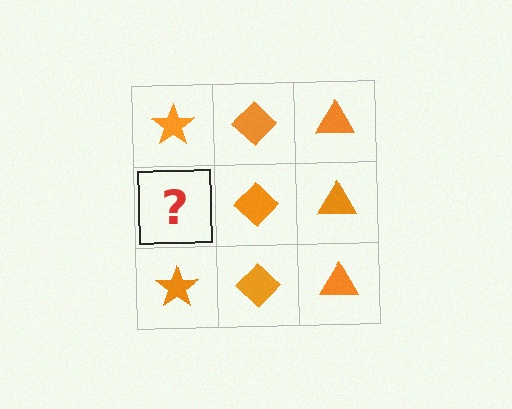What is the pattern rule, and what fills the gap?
The rule is that each column has a consistent shape. The gap should be filled with an orange star.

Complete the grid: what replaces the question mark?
The question mark should be replaced with an orange star.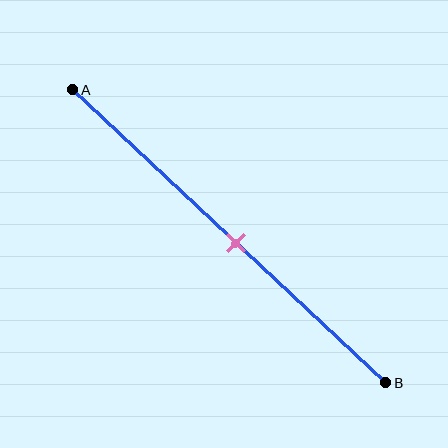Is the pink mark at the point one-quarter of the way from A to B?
No, the mark is at about 50% from A, not at the 25% one-quarter point.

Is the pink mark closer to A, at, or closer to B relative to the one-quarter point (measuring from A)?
The pink mark is closer to point B than the one-quarter point of segment AB.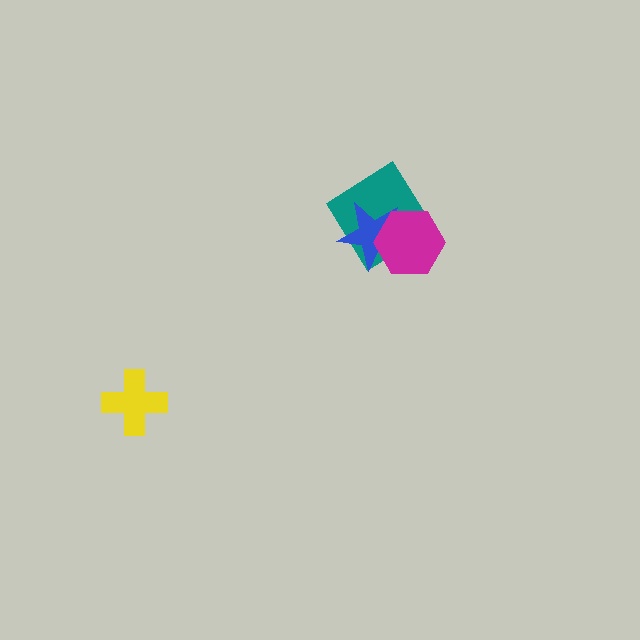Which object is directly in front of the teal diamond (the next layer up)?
The blue star is directly in front of the teal diamond.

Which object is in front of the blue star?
The magenta hexagon is in front of the blue star.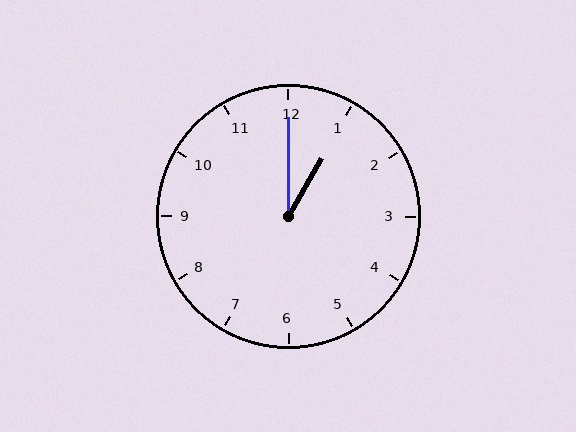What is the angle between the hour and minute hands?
Approximately 30 degrees.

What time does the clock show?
1:00.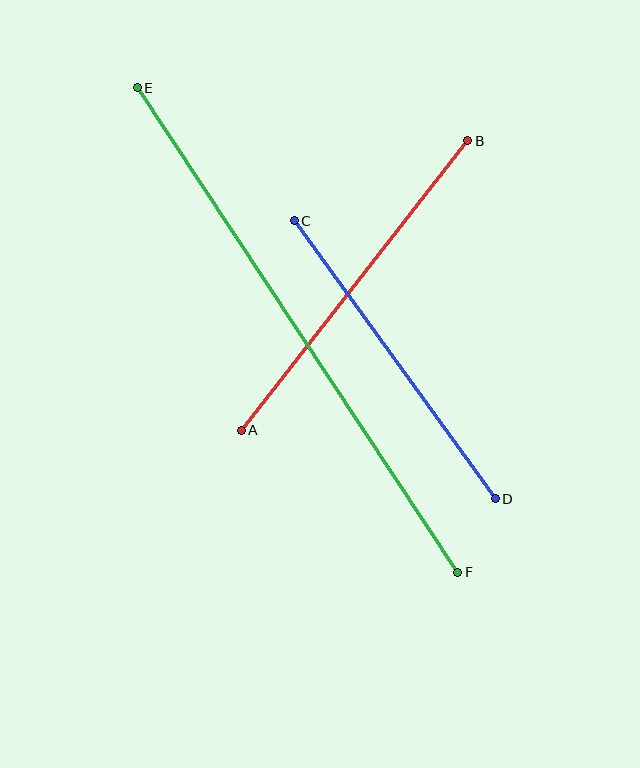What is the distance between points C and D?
The distance is approximately 343 pixels.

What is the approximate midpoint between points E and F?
The midpoint is at approximately (297, 330) pixels.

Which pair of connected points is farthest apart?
Points E and F are farthest apart.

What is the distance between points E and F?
The distance is approximately 581 pixels.